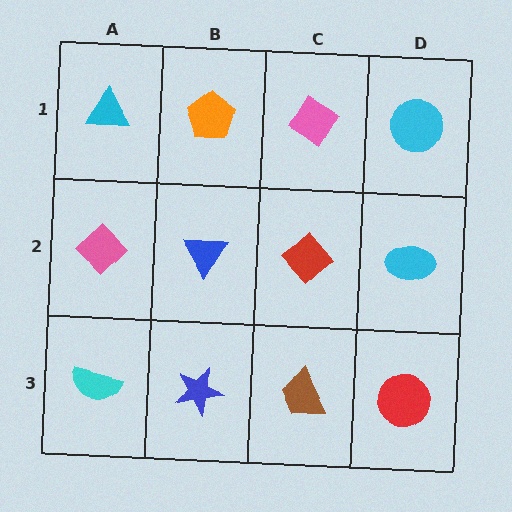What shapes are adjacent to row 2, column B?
An orange pentagon (row 1, column B), a blue star (row 3, column B), a pink diamond (row 2, column A), a red diamond (row 2, column C).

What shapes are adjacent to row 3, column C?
A red diamond (row 2, column C), a blue star (row 3, column B), a red circle (row 3, column D).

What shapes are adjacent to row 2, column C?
A pink diamond (row 1, column C), a brown trapezoid (row 3, column C), a blue triangle (row 2, column B), a cyan ellipse (row 2, column D).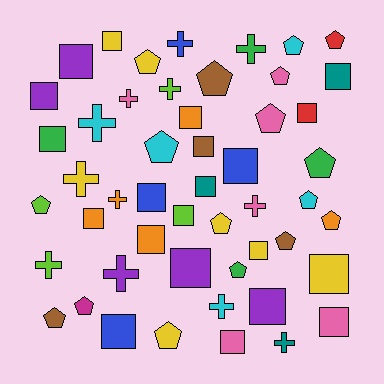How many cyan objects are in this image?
There are 5 cyan objects.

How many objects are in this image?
There are 50 objects.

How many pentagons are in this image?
There are 17 pentagons.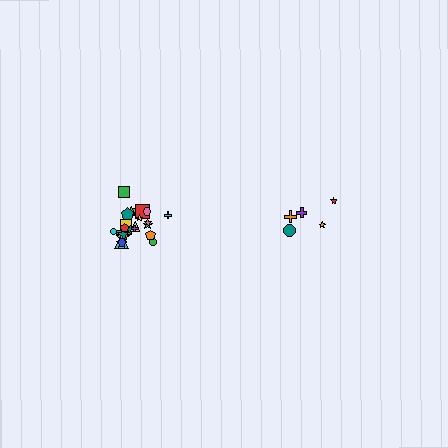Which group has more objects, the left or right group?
The left group.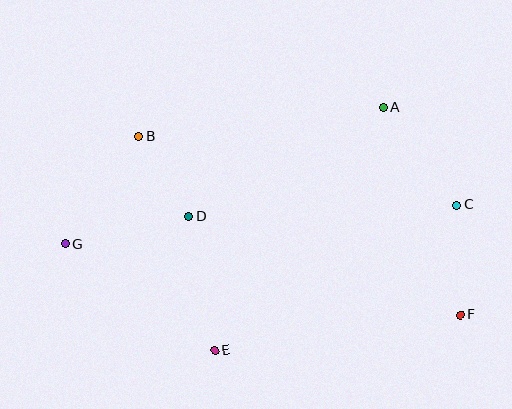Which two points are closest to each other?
Points B and D are closest to each other.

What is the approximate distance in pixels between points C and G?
The distance between C and G is approximately 394 pixels.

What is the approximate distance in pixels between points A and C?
The distance between A and C is approximately 122 pixels.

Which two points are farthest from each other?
Points F and G are farthest from each other.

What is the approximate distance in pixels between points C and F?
The distance between C and F is approximately 110 pixels.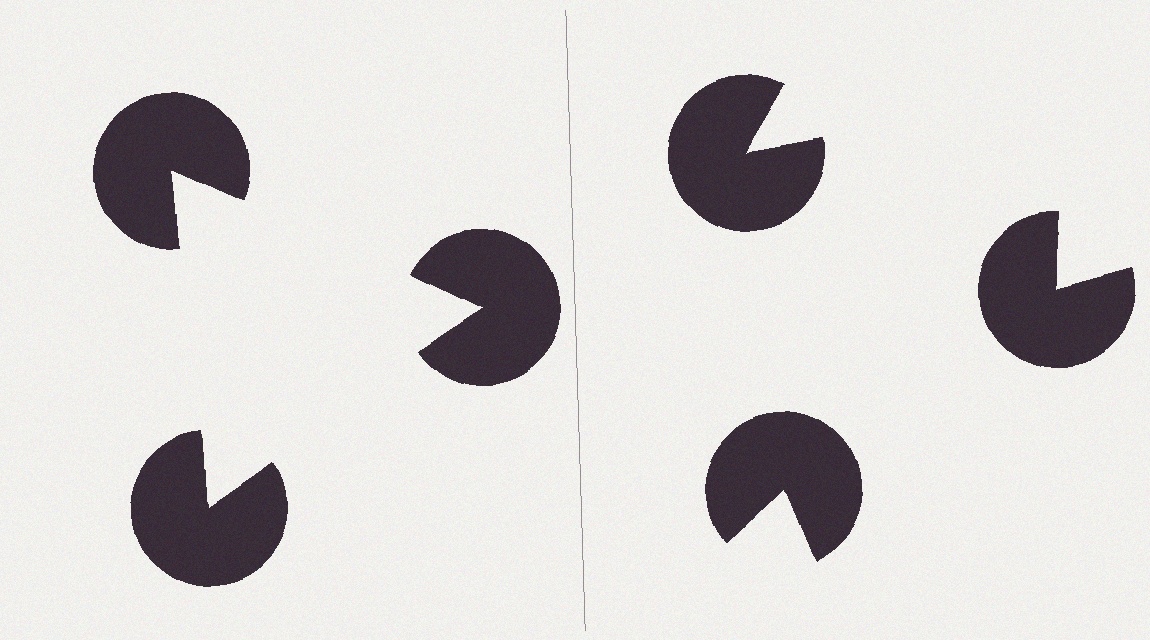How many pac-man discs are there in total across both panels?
6 — 3 on each side.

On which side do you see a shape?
An illusory triangle appears on the left side. On the right side the wedge cuts are rotated, so no coherent shape forms.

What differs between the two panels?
The pac-man discs are positioned identically on both sides; only the wedge orientations differ. On the left they align to a triangle; on the right they are misaligned.